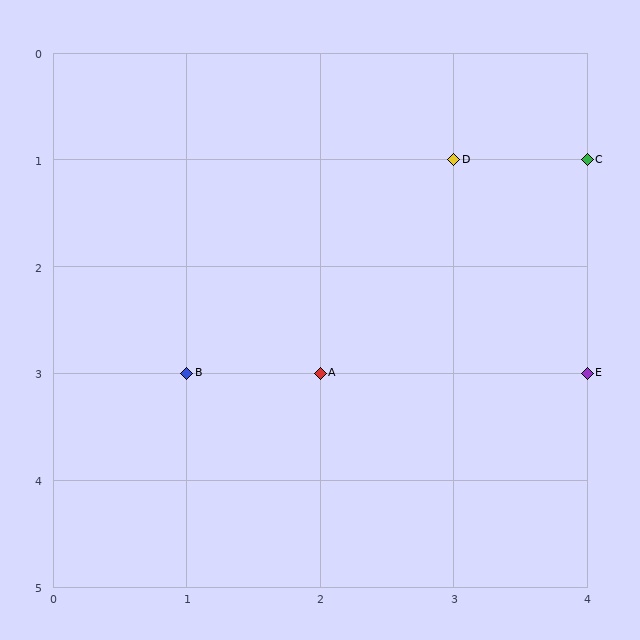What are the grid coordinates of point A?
Point A is at grid coordinates (2, 3).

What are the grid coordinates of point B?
Point B is at grid coordinates (1, 3).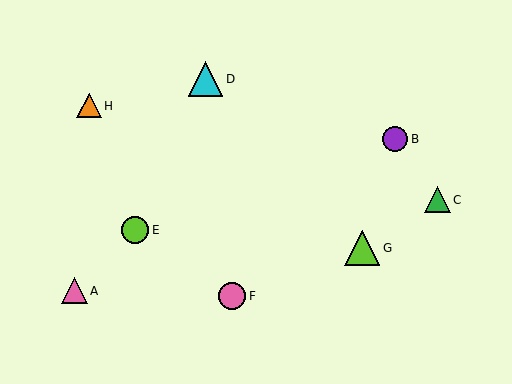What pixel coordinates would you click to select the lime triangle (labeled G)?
Click at (362, 248) to select the lime triangle G.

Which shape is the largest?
The lime triangle (labeled G) is the largest.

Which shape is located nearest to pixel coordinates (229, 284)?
The pink circle (labeled F) at (232, 296) is nearest to that location.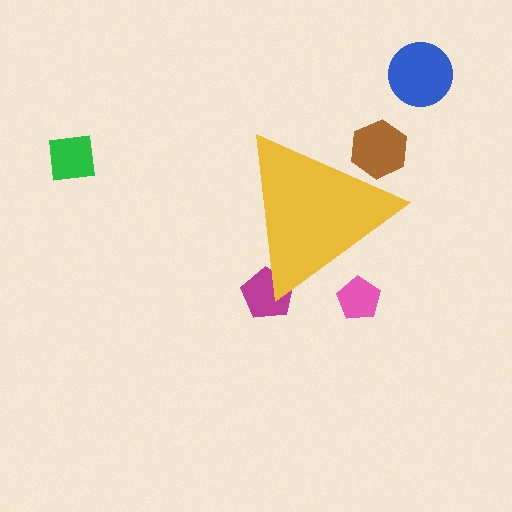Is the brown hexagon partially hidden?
Yes, the brown hexagon is partially hidden behind the yellow triangle.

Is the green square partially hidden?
No, the green square is fully visible.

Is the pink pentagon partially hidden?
Yes, the pink pentagon is partially hidden behind the yellow triangle.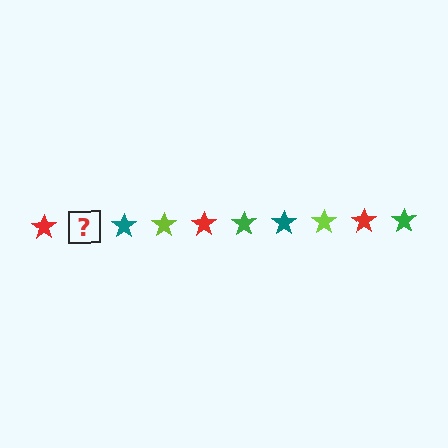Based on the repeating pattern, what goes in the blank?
The blank should be a green star.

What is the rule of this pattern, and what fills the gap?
The rule is that the pattern cycles through red, green, teal, lime stars. The gap should be filled with a green star.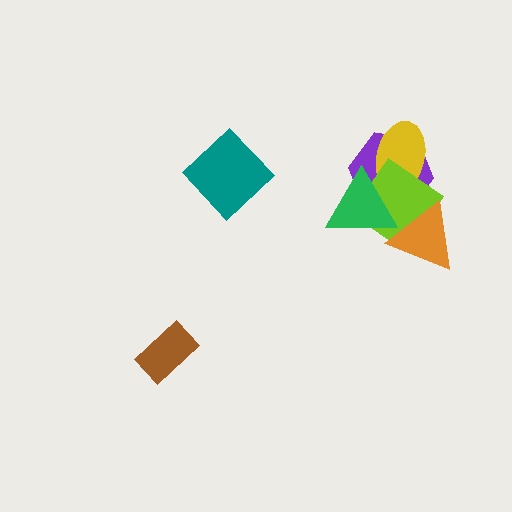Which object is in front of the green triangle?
The orange triangle is in front of the green triangle.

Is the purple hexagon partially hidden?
Yes, it is partially covered by another shape.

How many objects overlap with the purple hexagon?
4 objects overlap with the purple hexagon.